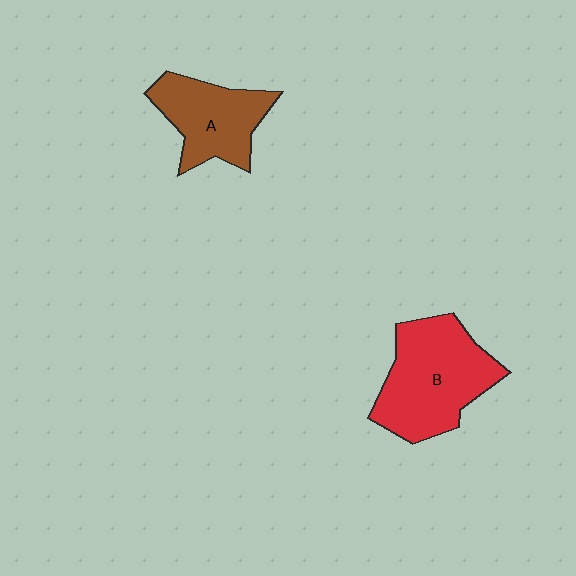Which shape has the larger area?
Shape B (red).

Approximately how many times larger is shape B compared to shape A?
Approximately 1.4 times.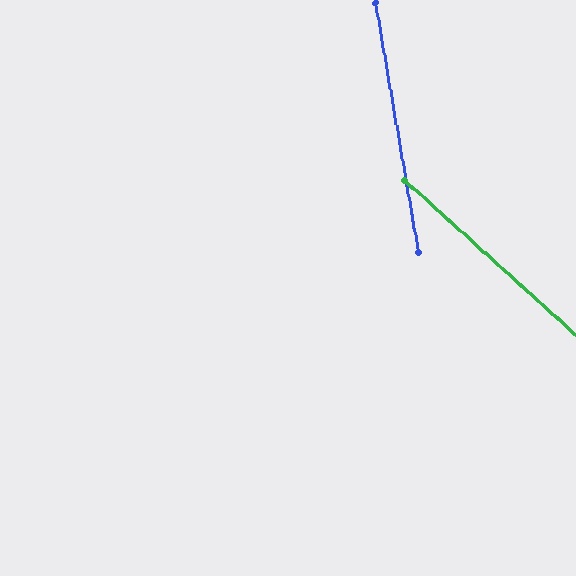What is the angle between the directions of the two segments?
Approximately 38 degrees.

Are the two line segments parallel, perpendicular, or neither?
Neither parallel nor perpendicular — they differ by about 38°.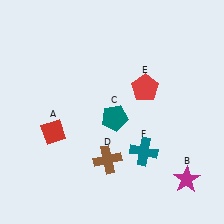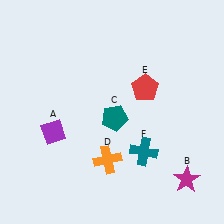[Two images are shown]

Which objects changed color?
A changed from red to purple. D changed from brown to orange.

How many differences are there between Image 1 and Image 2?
There are 2 differences between the two images.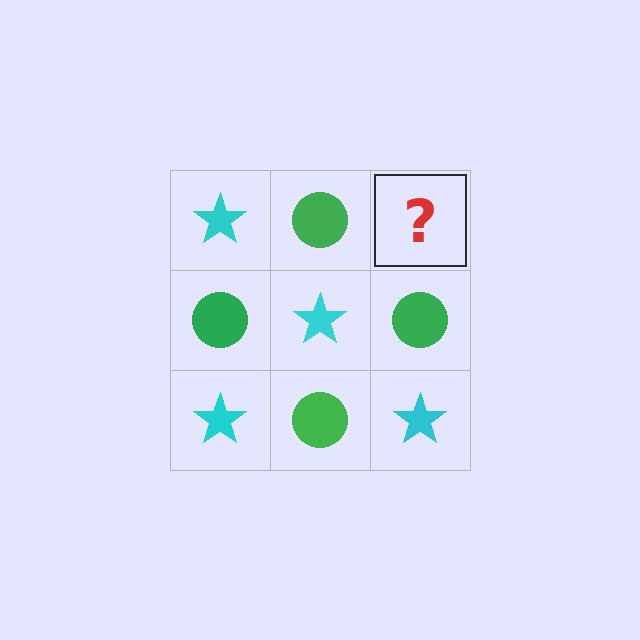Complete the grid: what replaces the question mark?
The question mark should be replaced with a cyan star.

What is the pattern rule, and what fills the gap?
The rule is that it alternates cyan star and green circle in a checkerboard pattern. The gap should be filled with a cyan star.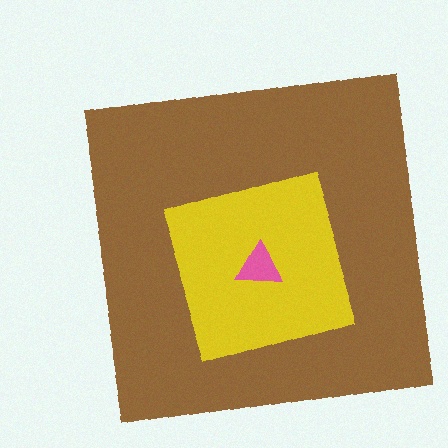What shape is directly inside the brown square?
The yellow diamond.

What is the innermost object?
The pink triangle.